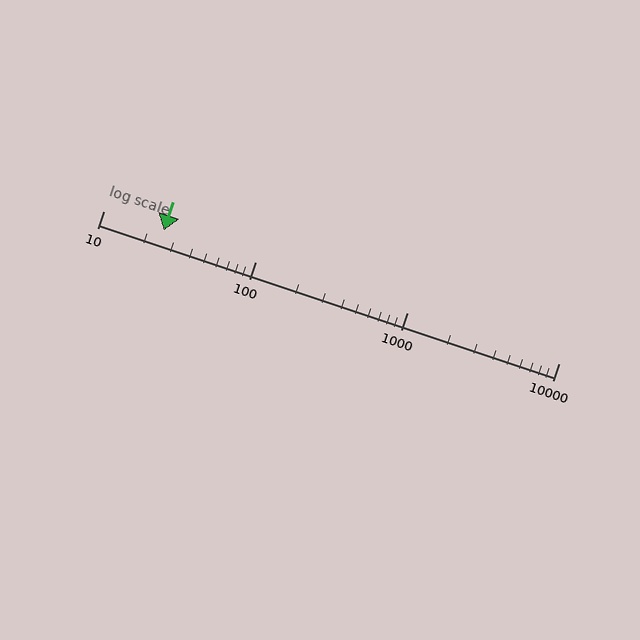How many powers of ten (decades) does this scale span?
The scale spans 3 decades, from 10 to 10000.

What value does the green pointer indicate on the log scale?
The pointer indicates approximately 25.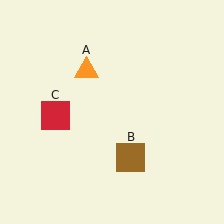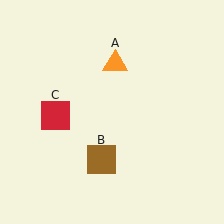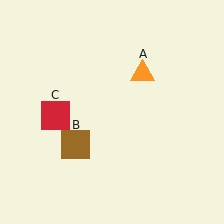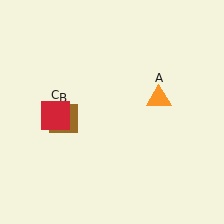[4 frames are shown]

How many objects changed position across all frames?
2 objects changed position: orange triangle (object A), brown square (object B).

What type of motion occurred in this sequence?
The orange triangle (object A), brown square (object B) rotated clockwise around the center of the scene.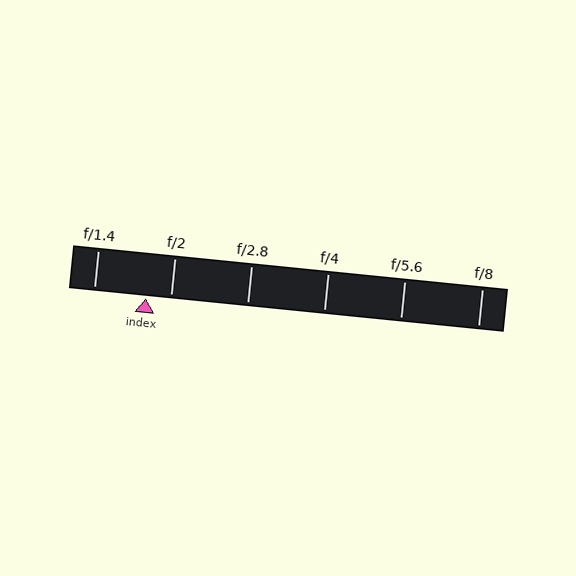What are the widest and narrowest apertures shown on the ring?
The widest aperture shown is f/1.4 and the narrowest is f/8.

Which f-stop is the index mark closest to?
The index mark is closest to f/2.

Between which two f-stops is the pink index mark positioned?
The index mark is between f/1.4 and f/2.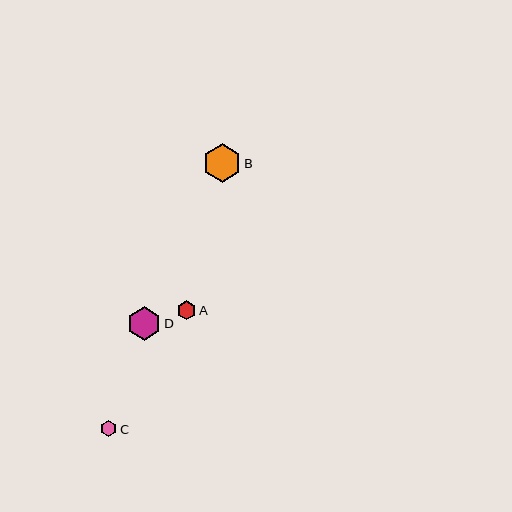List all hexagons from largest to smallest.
From largest to smallest: B, D, A, C.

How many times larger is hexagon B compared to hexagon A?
Hexagon B is approximately 2.0 times the size of hexagon A.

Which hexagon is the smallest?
Hexagon C is the smallest with a size of approximately 16 pixels.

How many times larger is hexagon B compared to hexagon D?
Hexagon B is approximately 1.1 times the size of hexagon D.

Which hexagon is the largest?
Hexagon B is the largest with a size of approximately 38 pixels.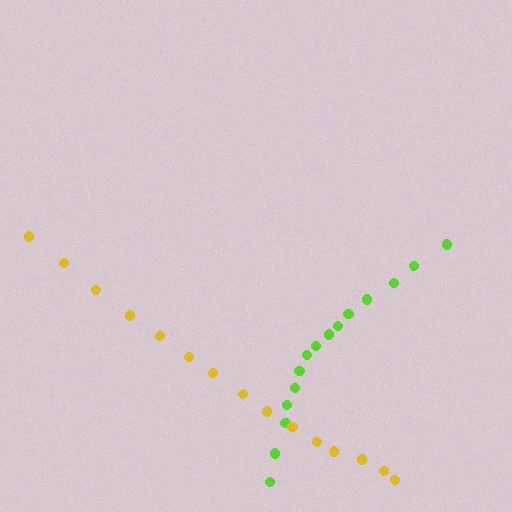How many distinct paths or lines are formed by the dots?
There are 2 distinct paths.